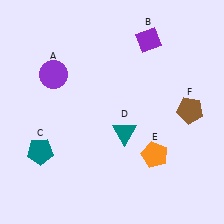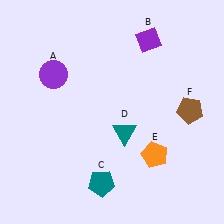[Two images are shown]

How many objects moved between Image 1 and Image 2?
1 object moved between the two images.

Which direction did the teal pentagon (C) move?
The teal pentagon (C) moved right.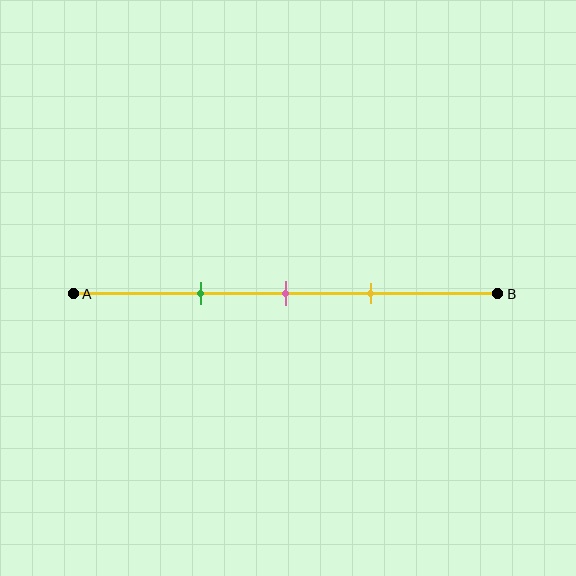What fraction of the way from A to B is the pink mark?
The pink mark is approximately 50% (0.5) of the way from A to B.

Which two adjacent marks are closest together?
The pink and yellow marks are the closest adjacent pair.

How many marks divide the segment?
There are 3 marks dividing the segment.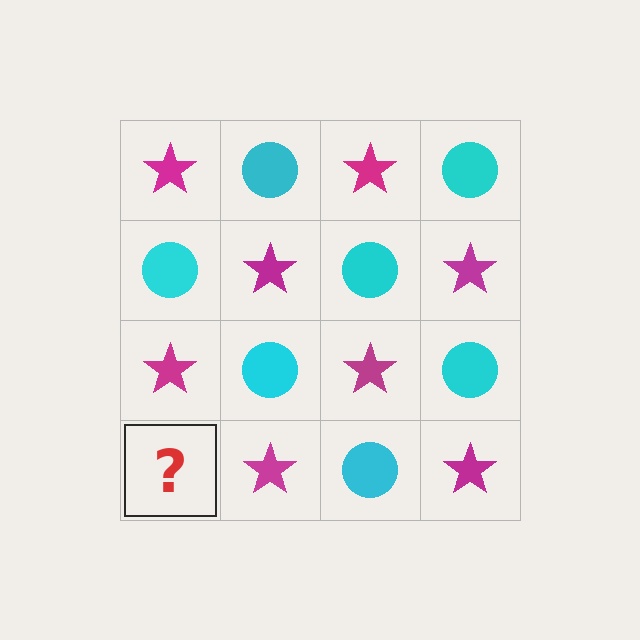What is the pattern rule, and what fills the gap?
The rule is that it alternates magenta star and cyan circle in a checkerboard pattern. The gap should be filled with a cyan circle.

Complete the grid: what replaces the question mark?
The question mark should be replaced with a cyan circle.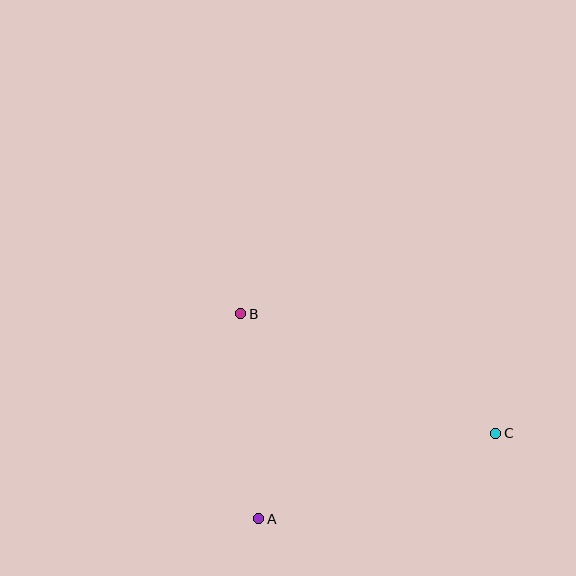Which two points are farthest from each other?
Points B and C are farthest from each other.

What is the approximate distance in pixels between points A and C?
The distance between A and C is approximately 252 pixels.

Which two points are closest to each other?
Points A and B are closest to each other.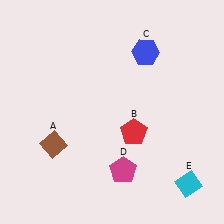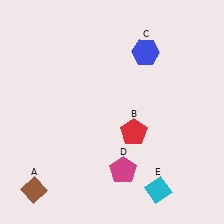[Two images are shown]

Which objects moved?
The objects that moved are: the brown diamond (A), the cyan diamond (E).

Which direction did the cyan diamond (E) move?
The cyan diamond (E) moved left.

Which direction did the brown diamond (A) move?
The brown diamond (A) moved down.